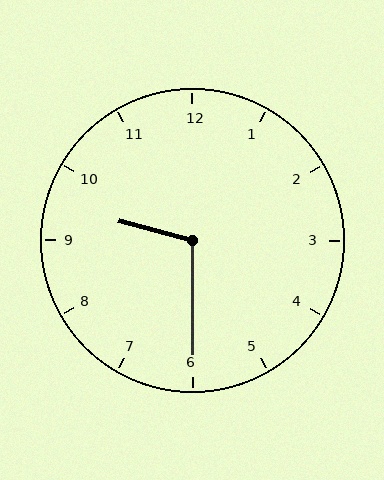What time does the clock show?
9:30.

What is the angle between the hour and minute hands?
Approximately 105 degrees.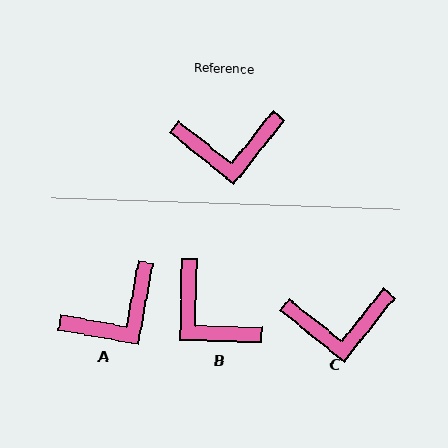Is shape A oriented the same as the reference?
No, it is off by about 29 degrees.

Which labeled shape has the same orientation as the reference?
C.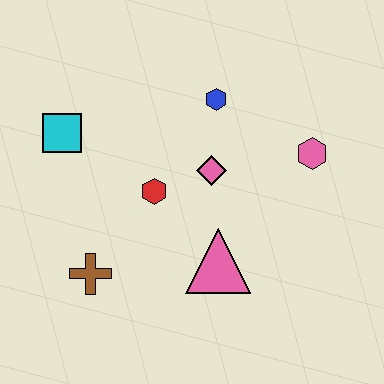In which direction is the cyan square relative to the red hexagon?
The cyan square is to the left of the red hexagon.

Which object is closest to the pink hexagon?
The pink diamond is closest to the pink hexagon.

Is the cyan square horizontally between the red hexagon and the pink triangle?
No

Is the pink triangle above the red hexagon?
No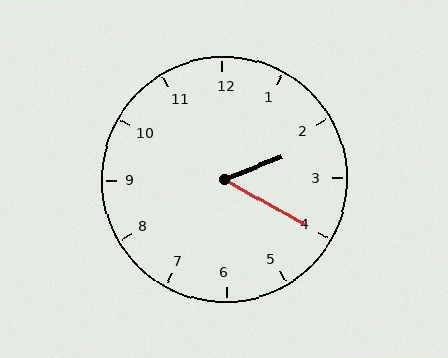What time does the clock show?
2:20.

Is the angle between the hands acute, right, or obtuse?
It is acute.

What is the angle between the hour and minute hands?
Approximately 50 degrees.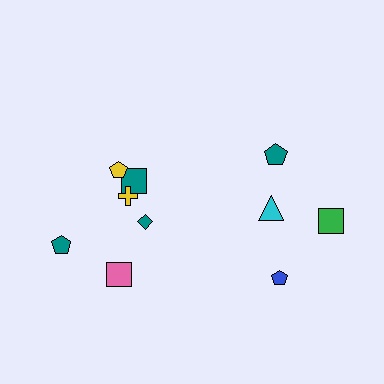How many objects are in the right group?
There are 4 objects.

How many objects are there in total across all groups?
There are 10 objects.